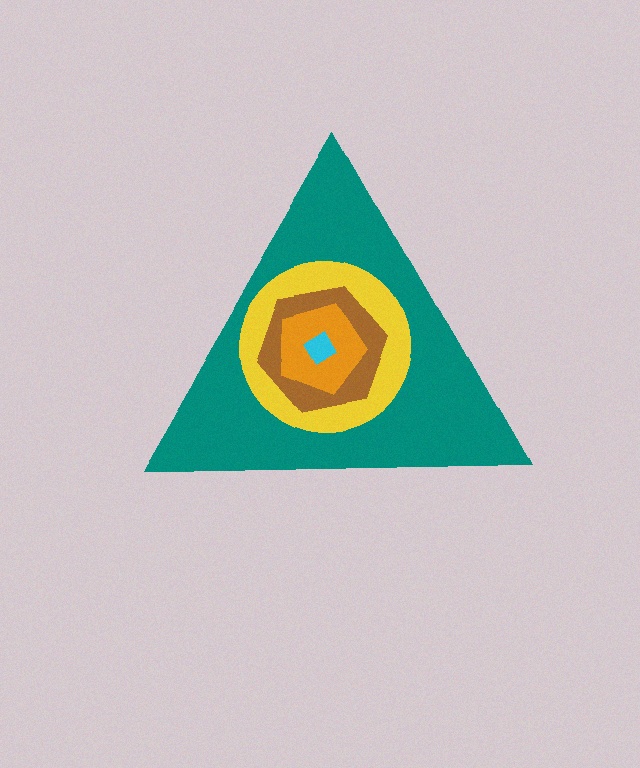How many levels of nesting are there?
5.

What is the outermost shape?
The teal triangle.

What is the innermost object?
The cyan diamond.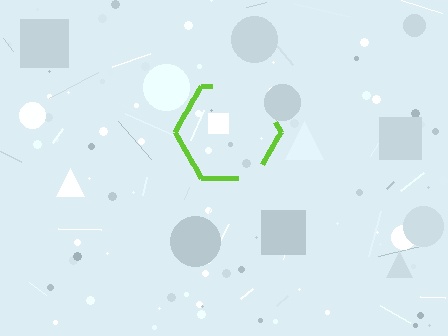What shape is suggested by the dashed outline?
The dashed outline suggests a hexagon.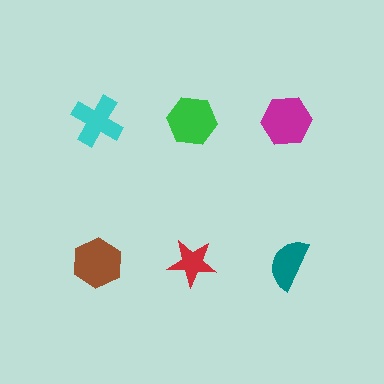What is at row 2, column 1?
A brown hexagon.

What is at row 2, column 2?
A red star.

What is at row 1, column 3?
A magenta hexagon.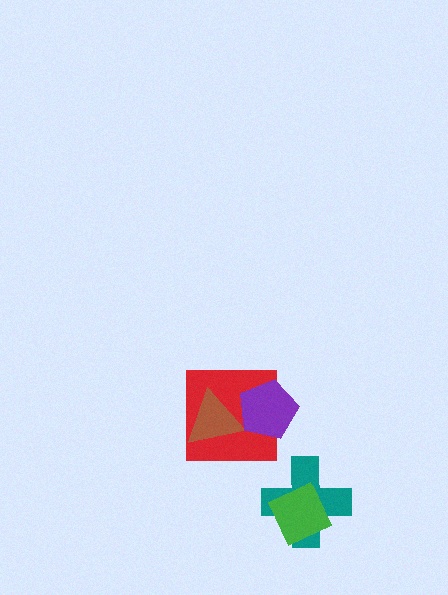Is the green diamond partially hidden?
No, no other shape covers it.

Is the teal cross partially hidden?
Yes, it is partially covered by another shape.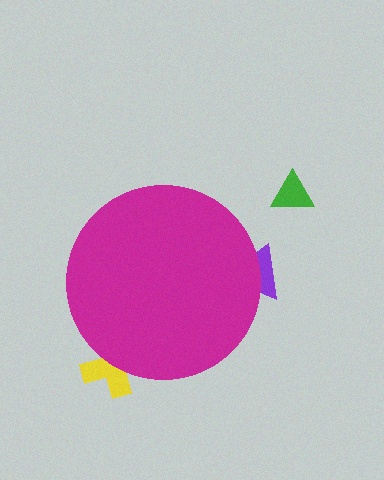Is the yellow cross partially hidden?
Yes, the yellow cross is partially hidden behind the magenta circle.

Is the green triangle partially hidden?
No, the green triangle is fully visible.